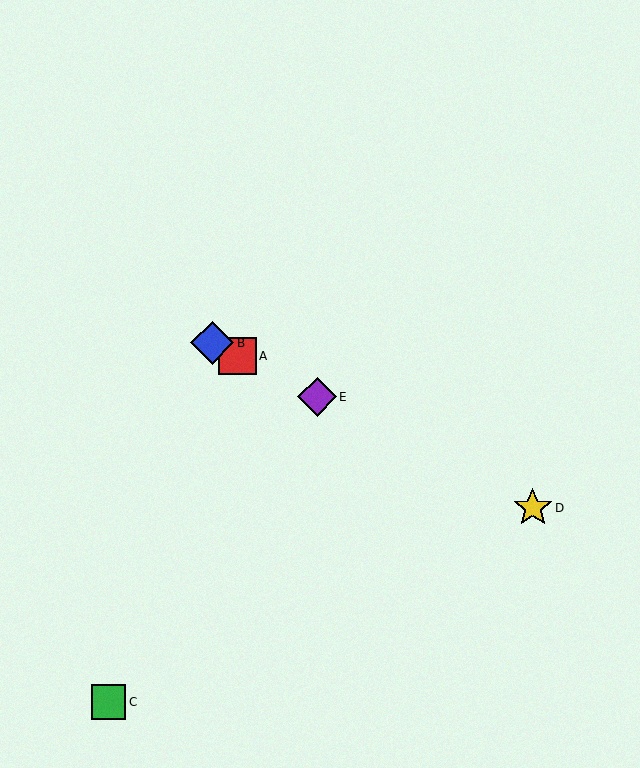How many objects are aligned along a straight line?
4 objects (A, B, D, E) are aligned along a straight line.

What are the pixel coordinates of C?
Object C is at (109, 702).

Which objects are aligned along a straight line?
Objects A, B, D, E are aligned along a straight line.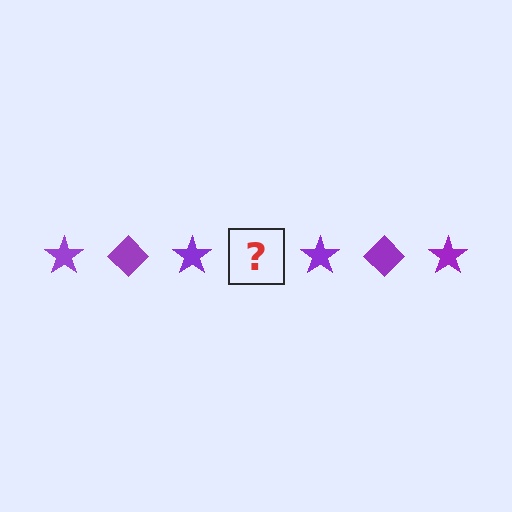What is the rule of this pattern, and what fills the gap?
The rule is that the pattern cycles through star, diamond shapes in purple. The gap should be filled with a purple diamond.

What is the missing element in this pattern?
The missing element is a purple diamond.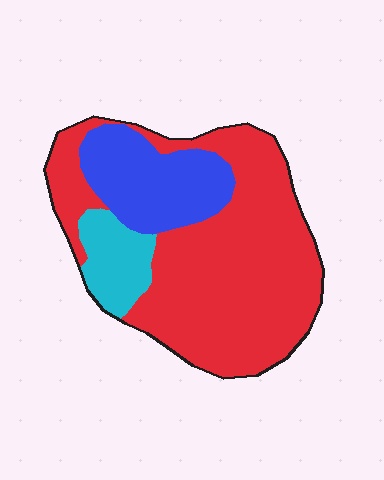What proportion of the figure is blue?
Blue covers about 20% of the figure.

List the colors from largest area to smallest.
From largest to smallest: red, blue, cyan.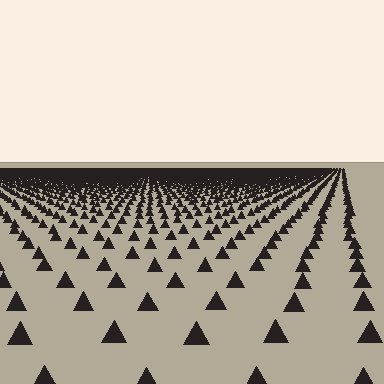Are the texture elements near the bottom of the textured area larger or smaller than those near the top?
Larger. Near the bottom, elements are closer to the viewer and appear at a bigger on-screen size.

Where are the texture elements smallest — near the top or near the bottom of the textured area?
Near the top.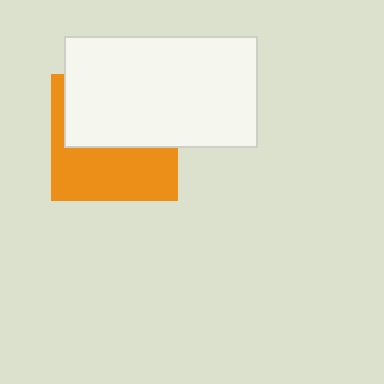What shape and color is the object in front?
The object in front is a white rectangle.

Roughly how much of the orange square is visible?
About half of it is visible (roughly 48%).